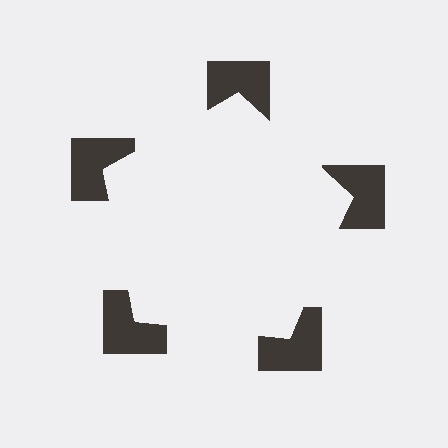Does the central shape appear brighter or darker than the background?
It typically appears slightly brighter than the background, even though no actual brightness change is drawn.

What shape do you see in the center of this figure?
An illusory pentagon — its edges are inferred from the aligned wedge cuts in the notched squares, not physically drawn.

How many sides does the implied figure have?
5 sides.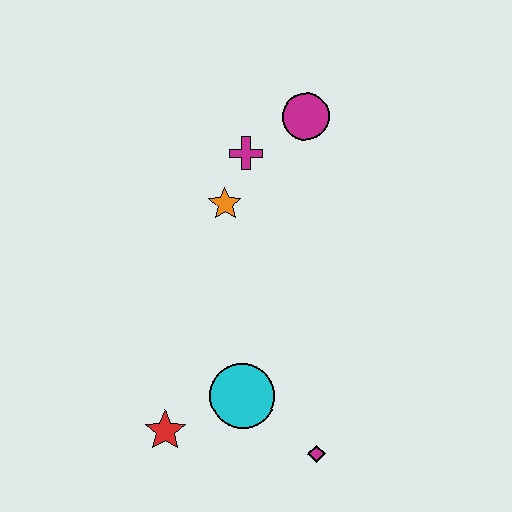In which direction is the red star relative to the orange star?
The red star is below the orange star.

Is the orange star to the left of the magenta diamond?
Yes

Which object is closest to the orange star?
The magenta cross is closest to the orange star.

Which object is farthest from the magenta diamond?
The magenta circle is farthest from the magenta diamond.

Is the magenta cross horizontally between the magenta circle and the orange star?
Yes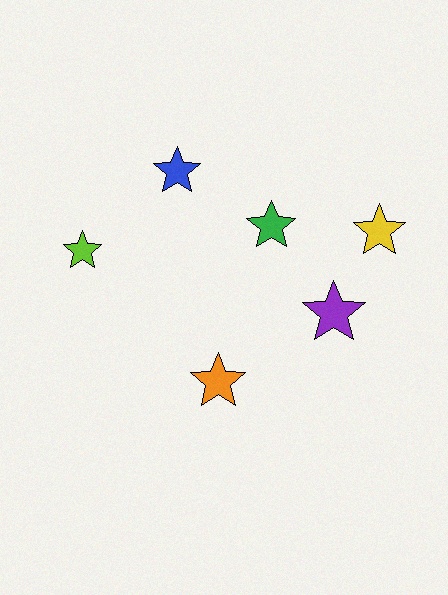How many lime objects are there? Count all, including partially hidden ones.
There is 1 lime object.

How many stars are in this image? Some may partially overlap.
There are 6 stars.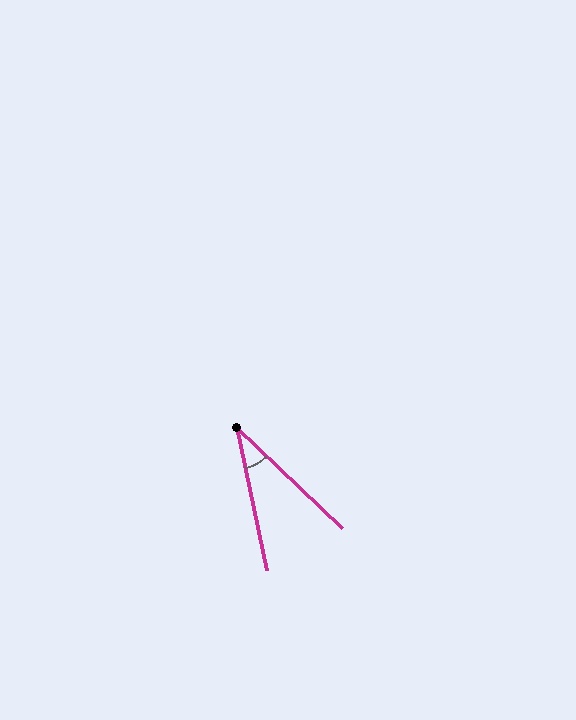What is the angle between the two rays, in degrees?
Approximately 35 degrees.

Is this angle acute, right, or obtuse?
It is acute.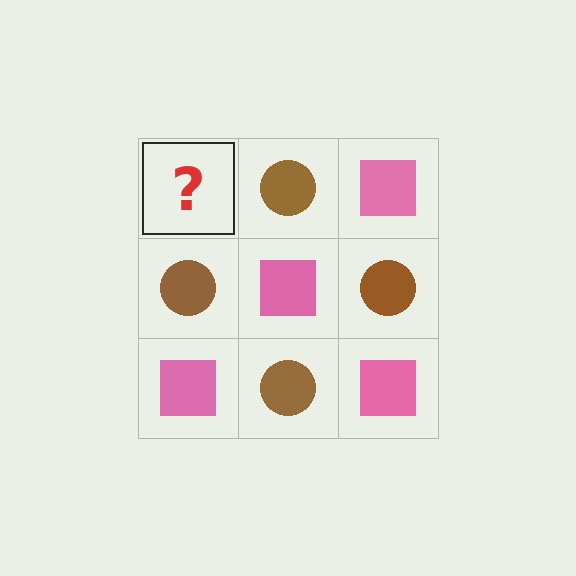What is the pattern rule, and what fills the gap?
The rule is that it alternates pink square and brown circle in a checkerboard pattern. The gap should be filled with a pink square.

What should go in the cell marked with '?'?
The missing cell should contain a pink square.